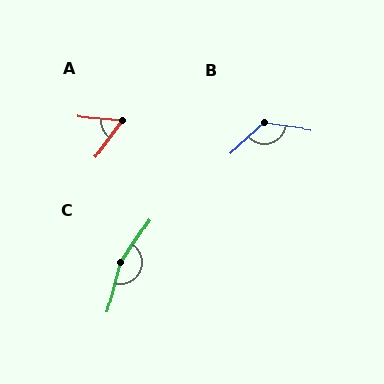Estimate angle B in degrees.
Approximately 129 degrees.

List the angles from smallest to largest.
A (58°), B (129°), C (160°).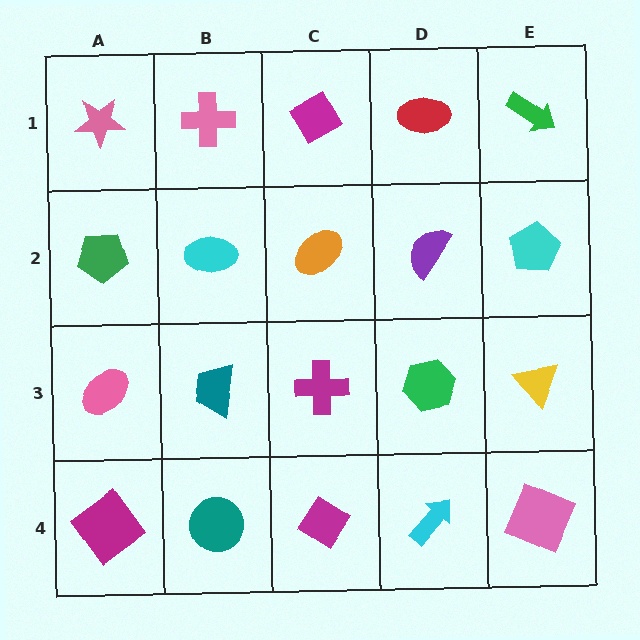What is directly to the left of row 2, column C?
A cyan ellipse.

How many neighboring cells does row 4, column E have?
2.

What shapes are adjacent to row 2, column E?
A green arrow (row 1, column E), a yellow triangle (row 3, column E), a purple semicircle (row 2, column D).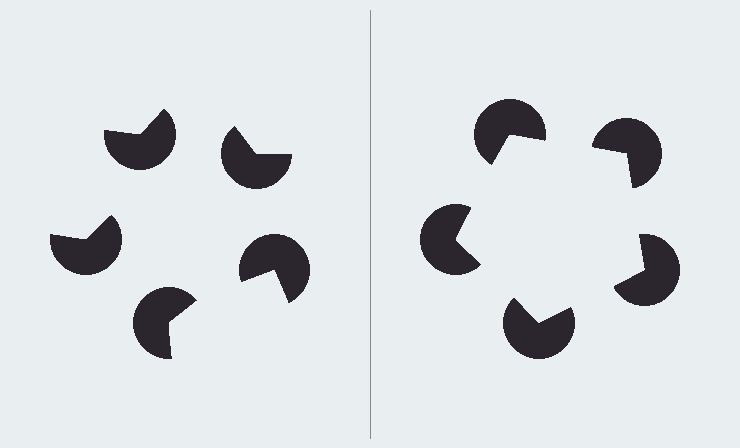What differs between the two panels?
The pac-man discs are positioned identically on both sides; only the wedge orientations differ. On the right they align to a pentagon; on the left they are misaligned.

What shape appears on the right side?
An illusory pentagon.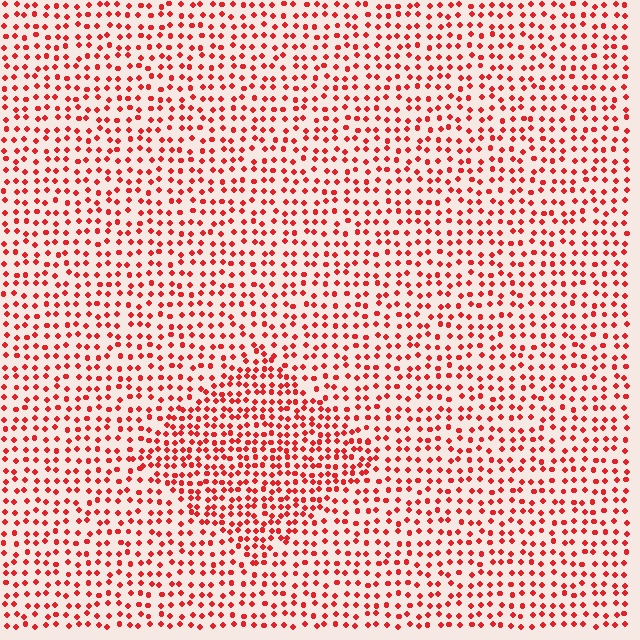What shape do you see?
I see a diamond.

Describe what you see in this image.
The image contains small red elements arranged at two different densities. A diamond-shaped region is visible where the elements are more densely packed than the surrounding area.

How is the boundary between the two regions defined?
The boundary is defined by a change in element density (approximately 1.6x ratio). All elements are the same color, size, and shape.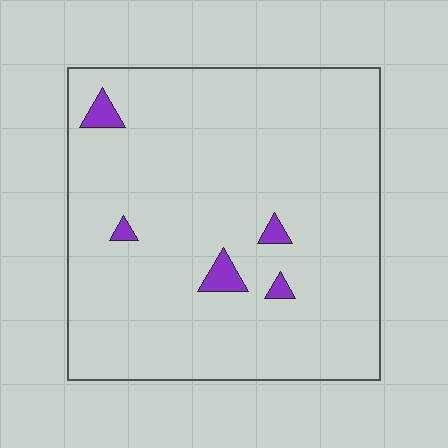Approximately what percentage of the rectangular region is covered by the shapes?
Approximately 5%.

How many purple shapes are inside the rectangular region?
5.